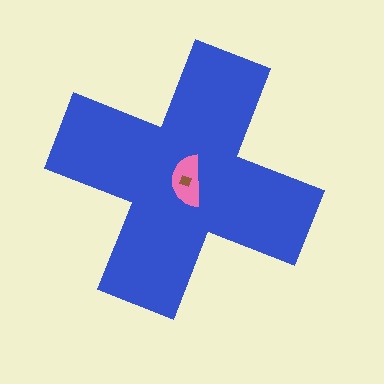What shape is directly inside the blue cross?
The pink semicircle.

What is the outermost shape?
The blue cross.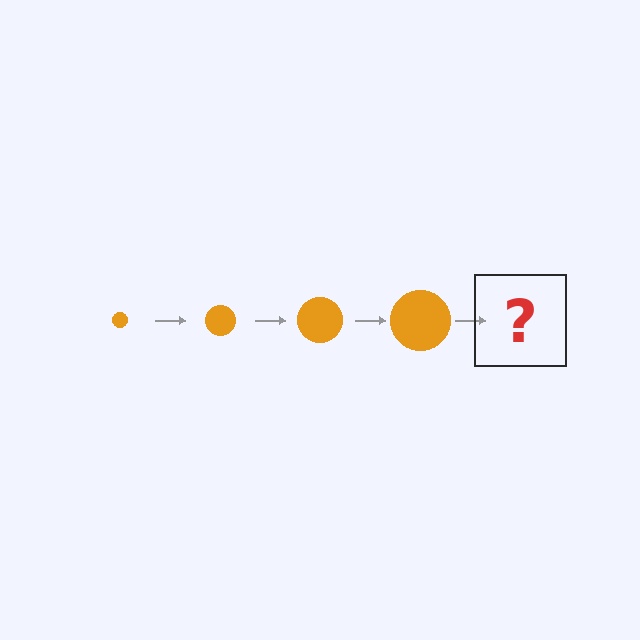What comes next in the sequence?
The next element should be an orange circle, larger than the previous one.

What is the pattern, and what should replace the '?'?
The pattern is that the circle gets progressively larger each step. The '?' should be an orange circle, larger than the previous one.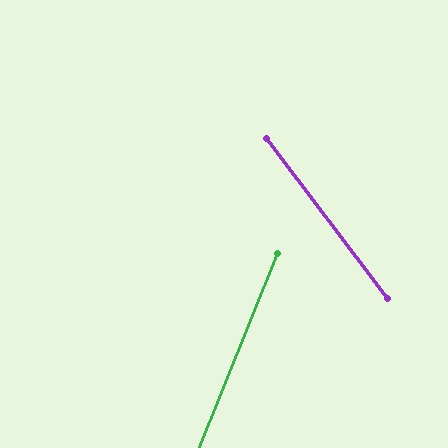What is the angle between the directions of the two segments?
Approximately 59 degrees.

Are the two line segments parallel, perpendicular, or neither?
Neither parallel nor perpendicular — they differ by about 59°.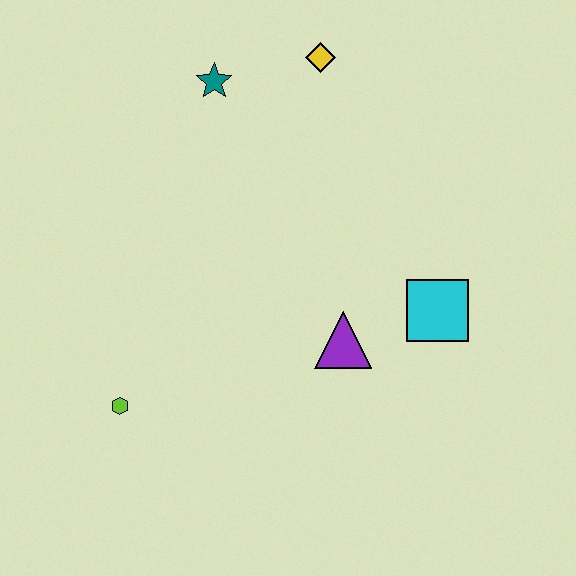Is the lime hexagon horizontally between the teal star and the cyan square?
No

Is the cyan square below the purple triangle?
No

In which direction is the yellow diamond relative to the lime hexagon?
The yellow diamond is above the lime hexagon.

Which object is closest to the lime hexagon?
The purple triangle is closest to the lime hexagon.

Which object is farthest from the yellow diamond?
The lime hexagon is farthest from the yellow diamond.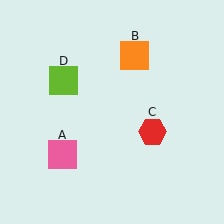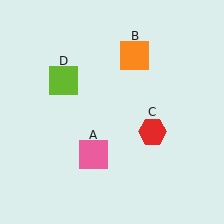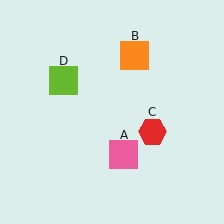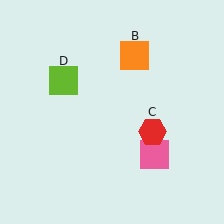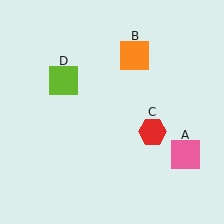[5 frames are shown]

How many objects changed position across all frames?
1 object changed position: pink square (object A).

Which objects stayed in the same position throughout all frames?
Orange square (object B) and red hexagon (object C) and lime square (object D) remained stationary.